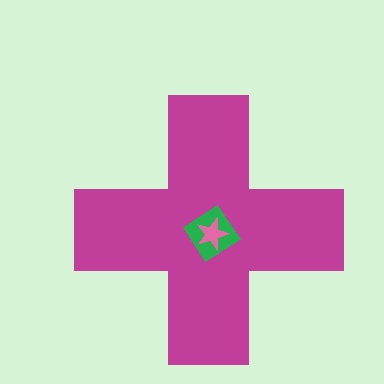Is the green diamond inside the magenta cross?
Yes.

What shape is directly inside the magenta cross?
The green diamond.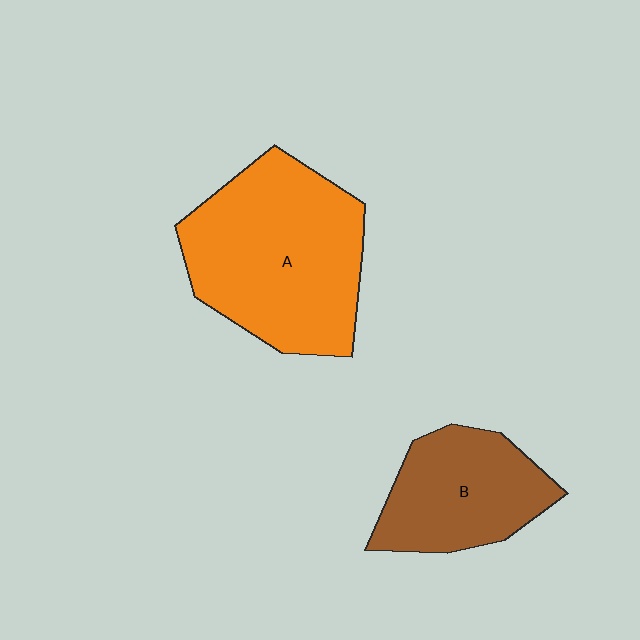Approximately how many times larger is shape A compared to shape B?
Approximately 1.6 times.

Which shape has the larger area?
Shape A (orange).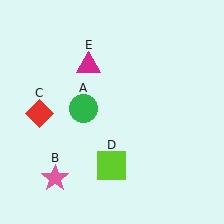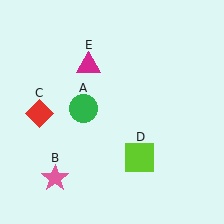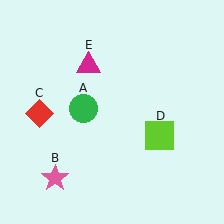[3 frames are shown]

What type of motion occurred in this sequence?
The lime square (object D) rotated counterclockwise around the center of the scene.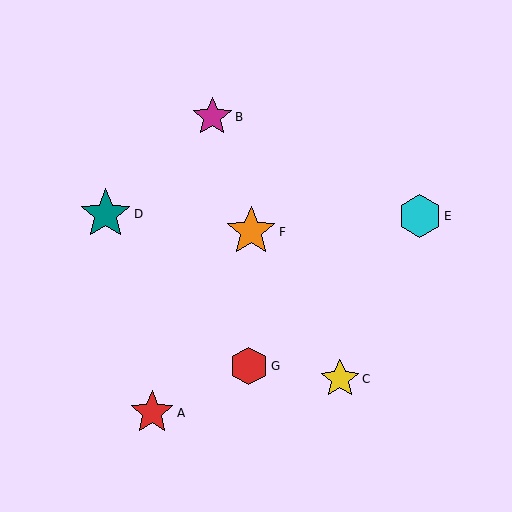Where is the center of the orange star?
The center of the orange star is at (251, 232).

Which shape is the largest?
The teal star (labeled D) is the largest.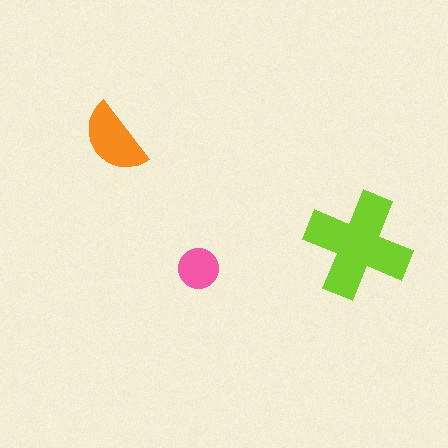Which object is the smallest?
The pink circle.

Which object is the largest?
The lime cross.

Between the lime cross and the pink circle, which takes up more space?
The lime cross.